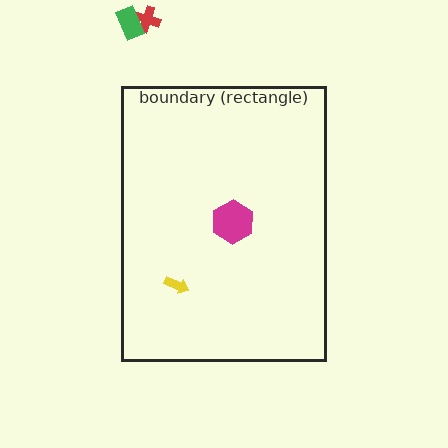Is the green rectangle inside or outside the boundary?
Outside.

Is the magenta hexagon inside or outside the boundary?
Inside.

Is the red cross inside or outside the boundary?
Outside.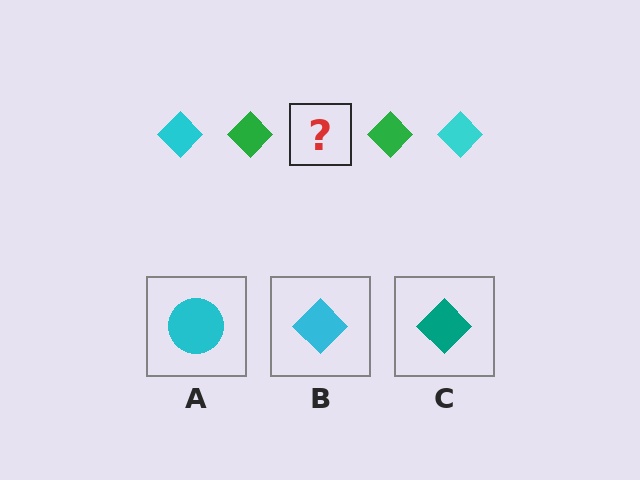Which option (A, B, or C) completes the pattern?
B.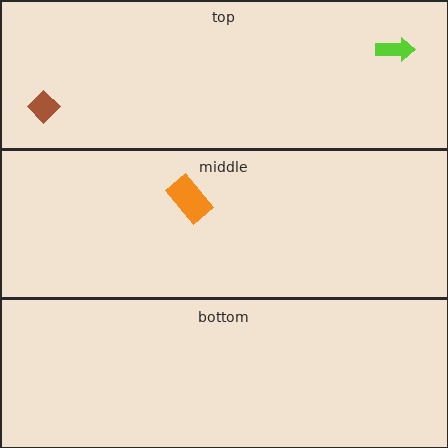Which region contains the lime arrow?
The top region.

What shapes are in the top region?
The brown diamond, the lime arrow.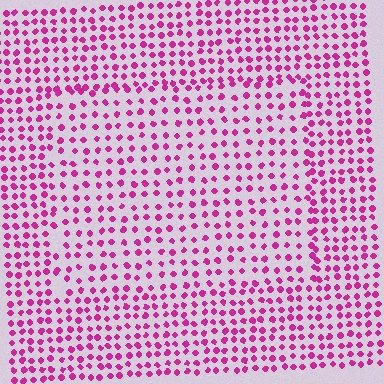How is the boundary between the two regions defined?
The boundary is defined by a change in element density (approximately 1.5x ratio). All elements are the same color, size, and shape.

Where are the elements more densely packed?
The elements are more densely packed outside the rectangle boundary.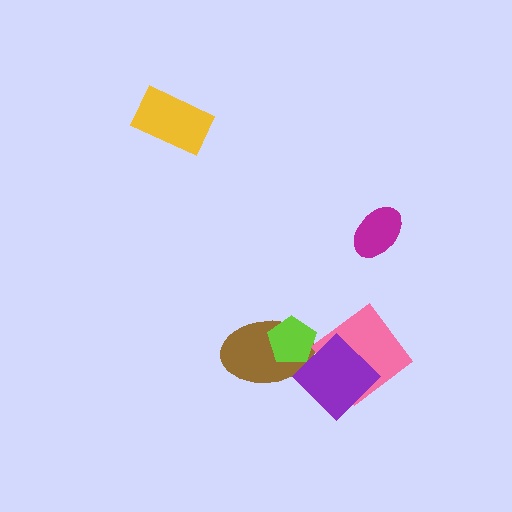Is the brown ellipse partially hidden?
Yes, it is partially covered by another shape.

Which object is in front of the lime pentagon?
The purple diamond is in front of the lime pentagon.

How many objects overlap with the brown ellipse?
2 objects overlap with the brown ellipse.